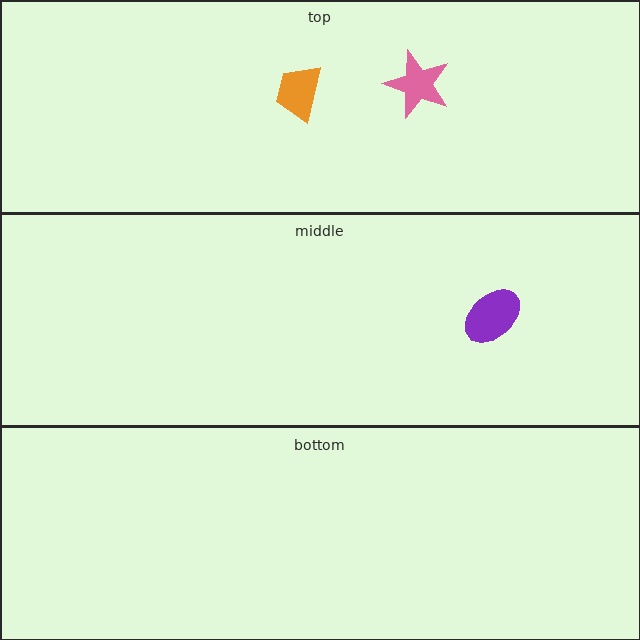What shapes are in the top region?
The pink star, the orange trapezoid.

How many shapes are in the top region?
2.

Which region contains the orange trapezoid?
The top region.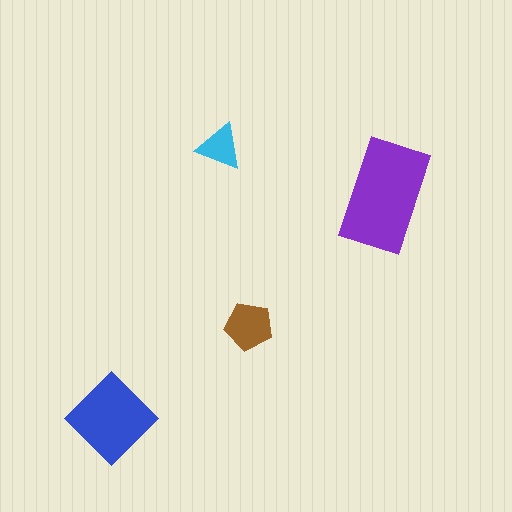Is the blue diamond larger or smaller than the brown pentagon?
Larger.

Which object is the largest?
The purple rectangle.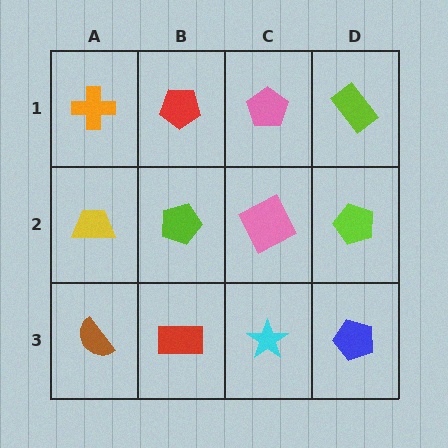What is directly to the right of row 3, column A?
A red rectangle.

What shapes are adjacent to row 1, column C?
A pink square (row 2, column C), a red pentagon (row 1, column B), a lime rectangle (row 1, column D).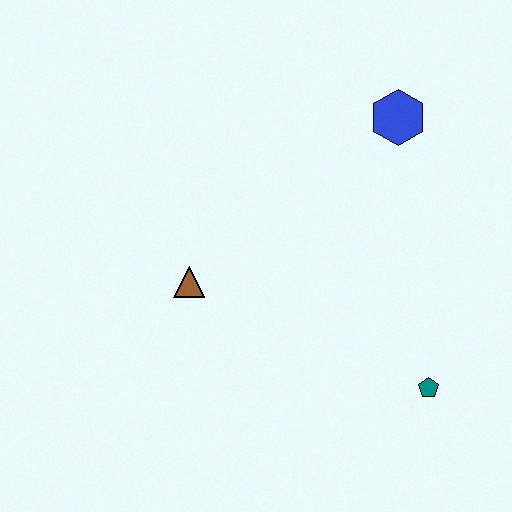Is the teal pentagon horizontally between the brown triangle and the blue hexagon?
No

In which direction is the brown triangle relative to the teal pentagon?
The brown triangle is to the left of the teal pentagon.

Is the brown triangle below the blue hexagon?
Yes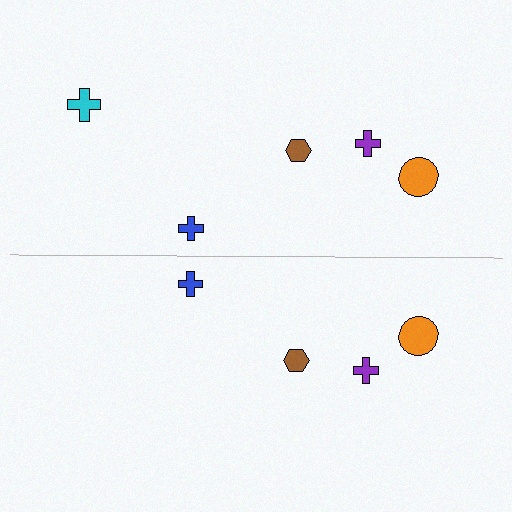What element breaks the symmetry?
A cyan cross is missing from the bottom side.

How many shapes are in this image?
There are 9 shapes in this image.